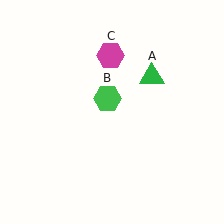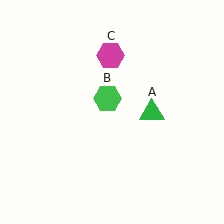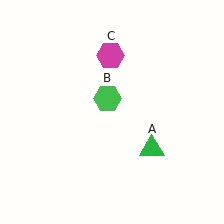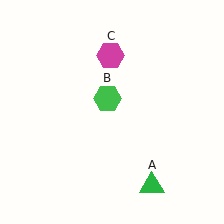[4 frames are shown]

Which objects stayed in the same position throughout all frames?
Green hexagon (object B) and magenta hexagon (object C) remained stationary.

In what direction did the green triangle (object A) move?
The green triangle (object A) moved down.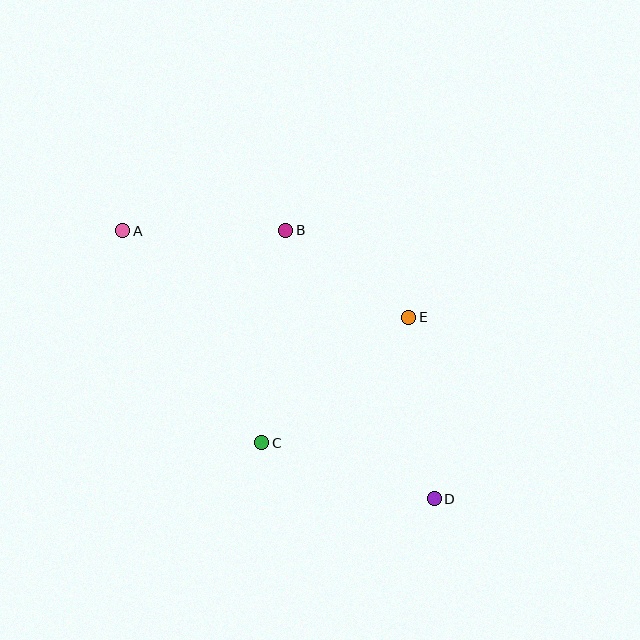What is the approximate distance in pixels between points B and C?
The distance between B and C is approximately 214 pixels.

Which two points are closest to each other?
Points B and E are closest to each other.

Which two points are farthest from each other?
Points A and D are farthest from each other.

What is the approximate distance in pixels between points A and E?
The distance between A and E is approximately 298 pixels.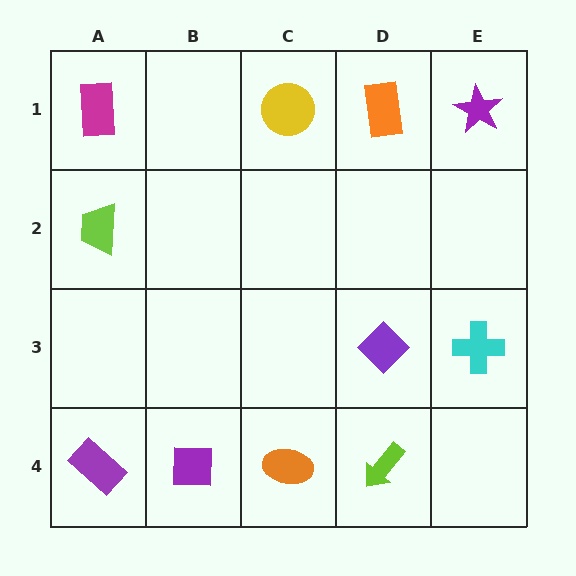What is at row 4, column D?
A lime arrow.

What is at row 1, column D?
An orange rectangle.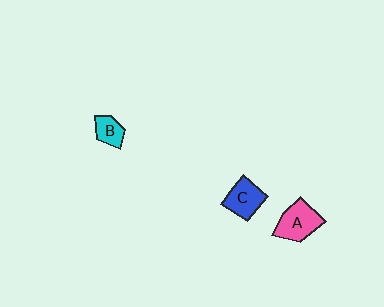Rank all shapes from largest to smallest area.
From largest to smallest: A (pink), C (blue), B (cyan).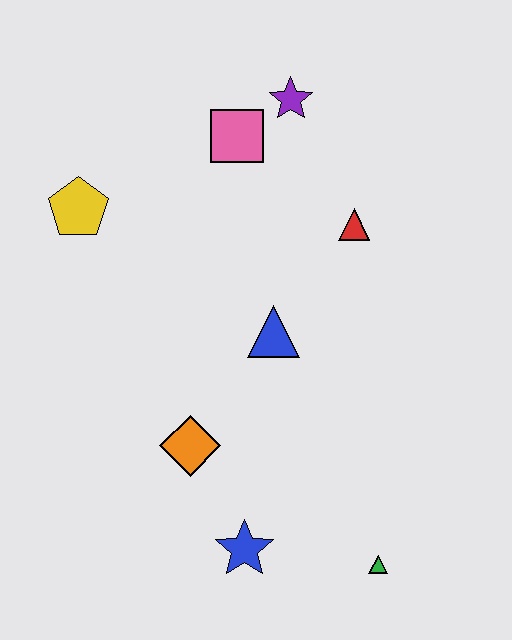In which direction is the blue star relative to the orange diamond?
The blue star is below the orange diamond.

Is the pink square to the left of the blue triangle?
Yes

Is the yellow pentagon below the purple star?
Yes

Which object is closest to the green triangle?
The blue star is closest to the green triangle.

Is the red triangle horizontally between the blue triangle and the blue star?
No